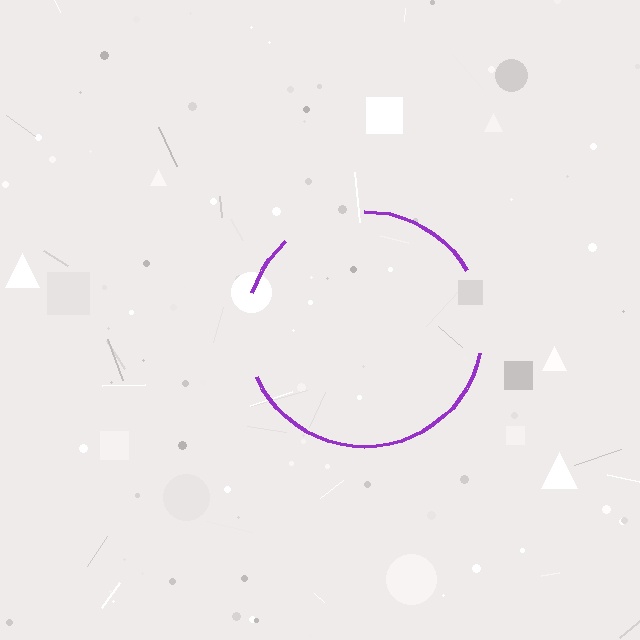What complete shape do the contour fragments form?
The contour fragments form a circle.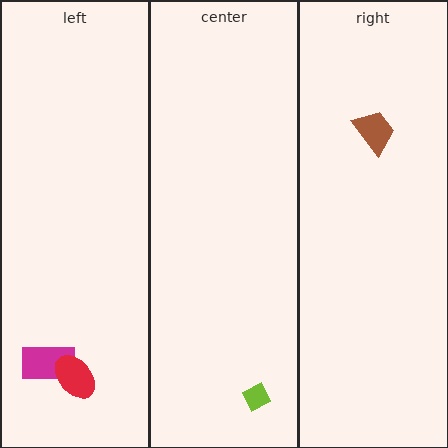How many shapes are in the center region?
1.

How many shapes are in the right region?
1.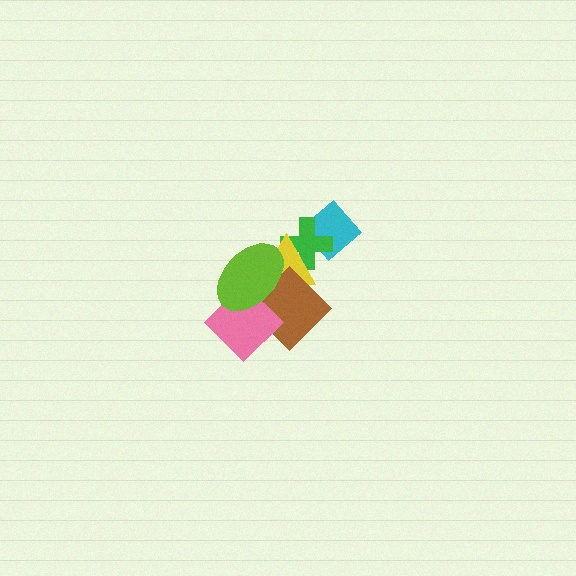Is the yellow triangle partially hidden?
Yes, it is partially covered by another shape.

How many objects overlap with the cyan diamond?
1 object overlaps with the cyan diamond.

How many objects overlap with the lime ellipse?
3 objects overlap with the lime ellipse.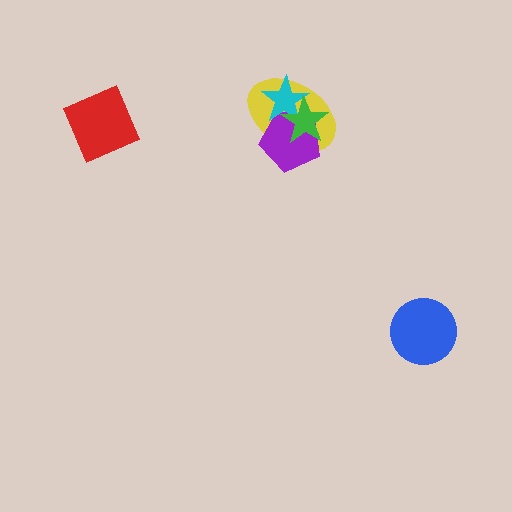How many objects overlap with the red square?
0 objects overlap with the red square.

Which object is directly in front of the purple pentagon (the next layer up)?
The cyan star is directly in front of the purple pentagon.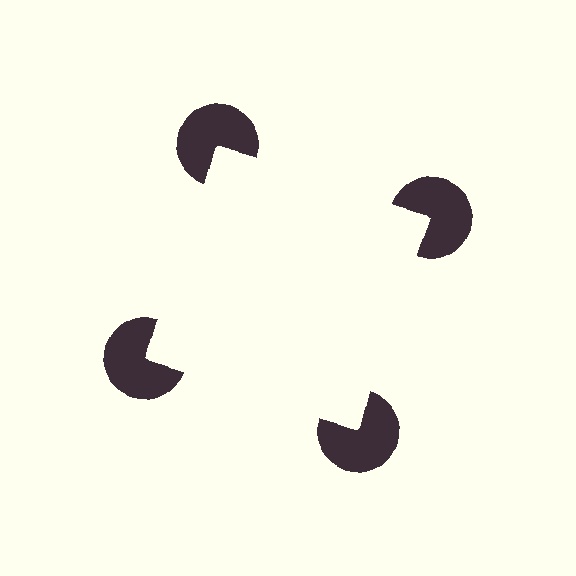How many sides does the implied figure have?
4 sides.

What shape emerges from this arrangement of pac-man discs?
An illusory square — its edges are inferred from the aligned wedge cuts in the pac-man discs, not physically drawn.